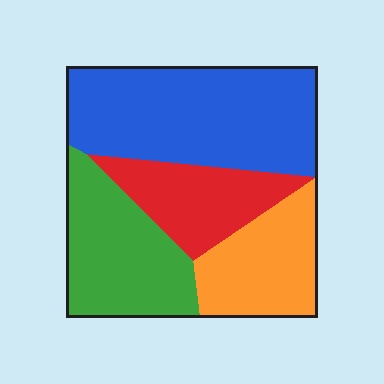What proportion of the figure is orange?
Orange covers 19% of the figure.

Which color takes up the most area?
Blue, at roughly 40%.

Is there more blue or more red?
Blue.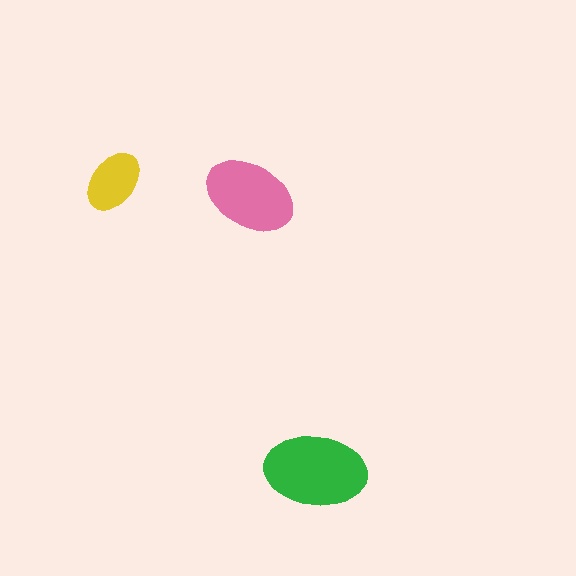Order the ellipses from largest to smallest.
the green one, the pink one, the yellow one.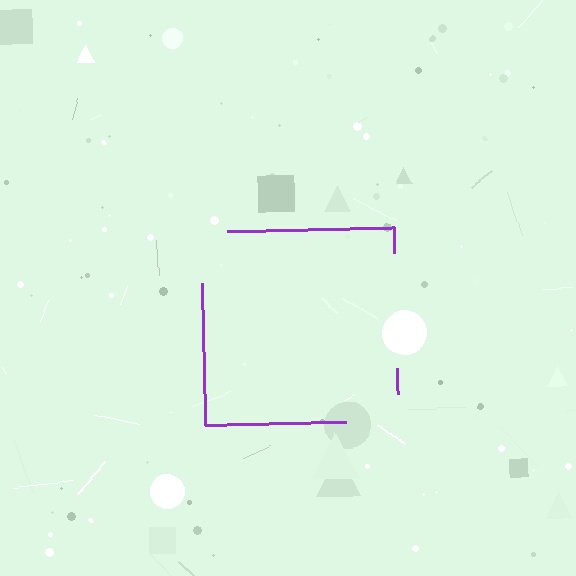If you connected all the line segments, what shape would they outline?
They would outline a square.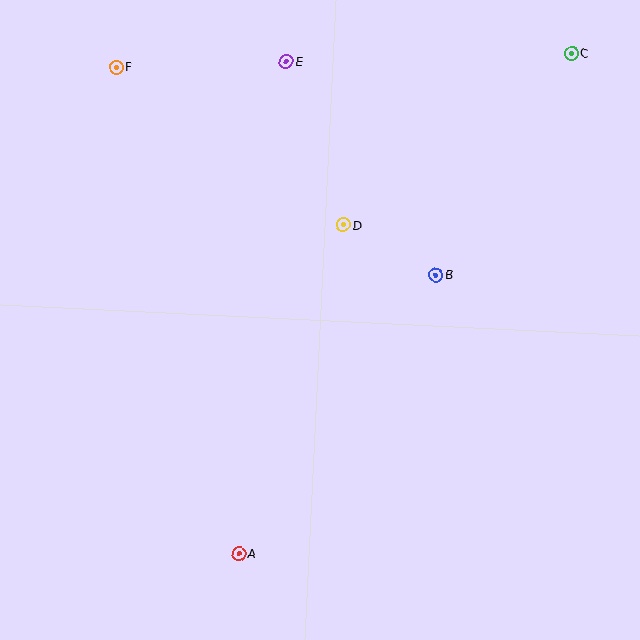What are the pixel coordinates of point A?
Point A is at (239, 554).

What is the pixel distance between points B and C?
The distance between B and C is 260 pixels.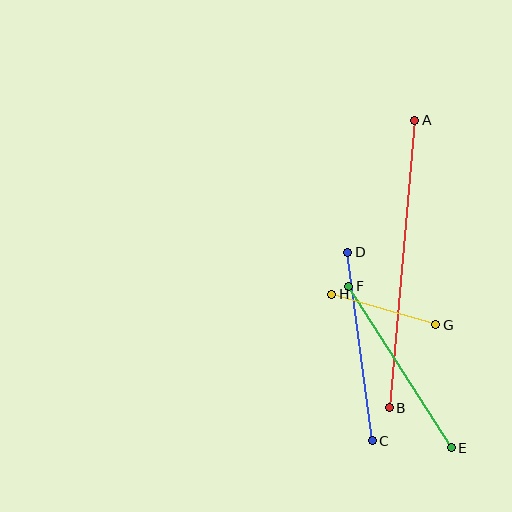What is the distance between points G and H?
The distance is approximately 108 pixels.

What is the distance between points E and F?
The distance is approximately 191 pixels.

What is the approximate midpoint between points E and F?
The midpoint is at approximately (400, 367) pixels.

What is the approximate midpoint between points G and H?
The midpoint is at approximately (384, 309) pixels.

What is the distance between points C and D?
The distance is approximately 190 pixels.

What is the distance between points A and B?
The distance is approximately 289 pixels.